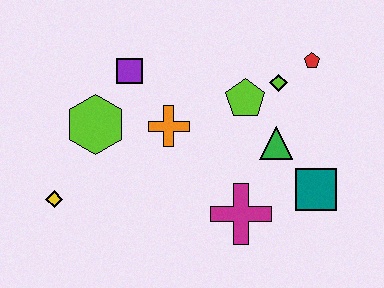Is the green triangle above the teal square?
Yes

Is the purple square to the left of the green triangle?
Yes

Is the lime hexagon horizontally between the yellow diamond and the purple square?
Yes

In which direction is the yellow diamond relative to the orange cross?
The yellow diamond is to the left of the orange cross.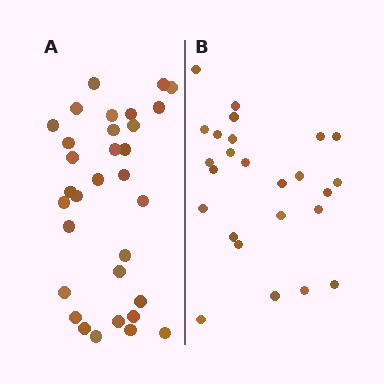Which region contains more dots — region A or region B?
Region A (the left region) has more dots.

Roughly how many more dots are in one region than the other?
Region A has roughly 8 or so more dots than region B.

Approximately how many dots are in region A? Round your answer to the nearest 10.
About 30 dots. (The exact count is 32, which rounds to 30.)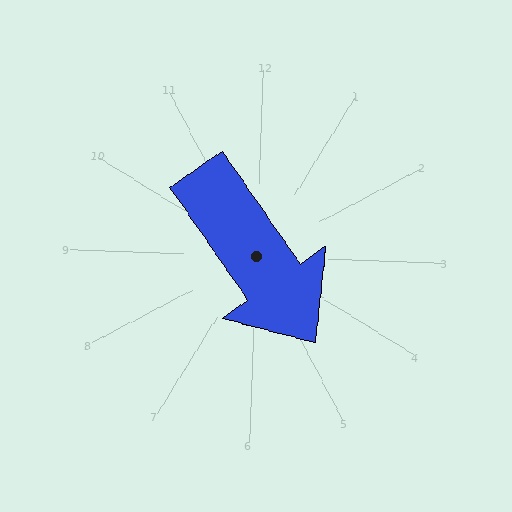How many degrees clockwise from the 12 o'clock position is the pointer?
Approximately 143 degrees.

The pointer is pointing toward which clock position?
Roughly 5 o'clock.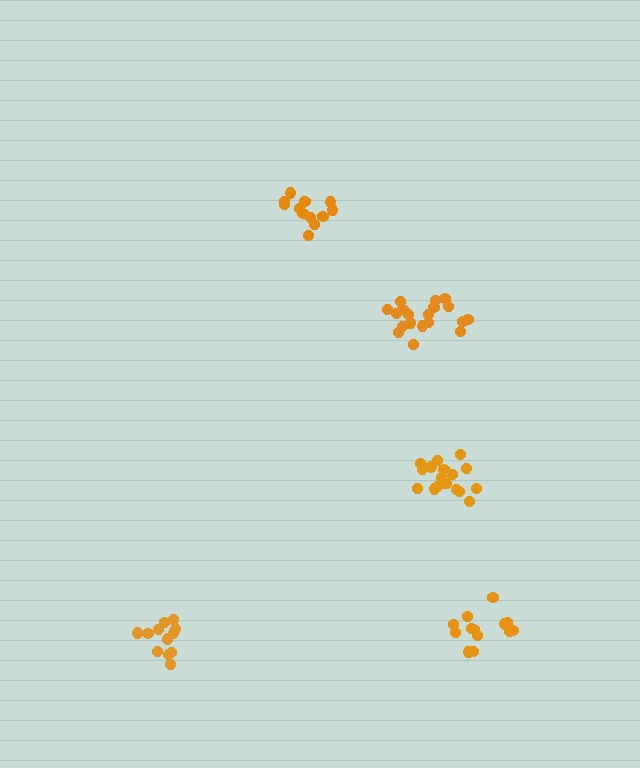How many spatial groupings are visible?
There are 5 spatial groupings.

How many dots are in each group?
Group 1: 18 dots, Group 2: 13 dots, Group 3: 19 dots, Group 4: 13 dots, Group 5: 13 dots (76 total).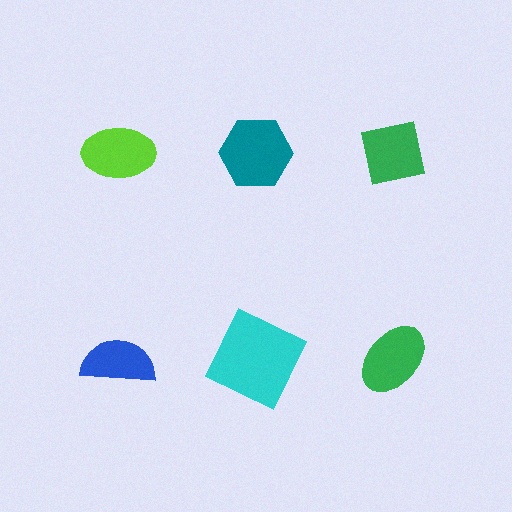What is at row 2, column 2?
A cyan square.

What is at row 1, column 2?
A teal hexagon.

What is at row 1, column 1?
A lime ellipse.